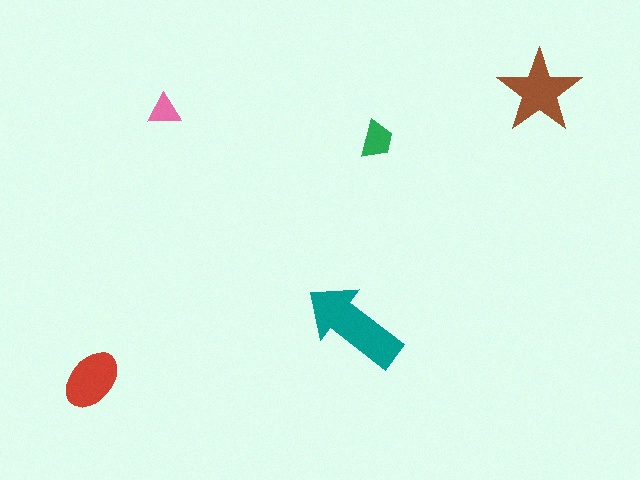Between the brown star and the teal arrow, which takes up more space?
The teal arrow.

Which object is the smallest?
The pink triangle.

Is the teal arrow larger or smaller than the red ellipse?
Larger.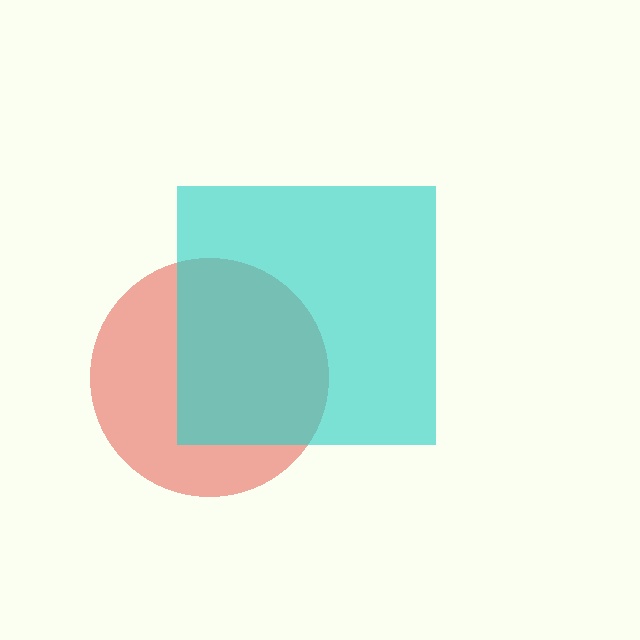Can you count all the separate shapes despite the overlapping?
Yes, there are 2 separate shapes.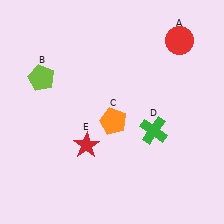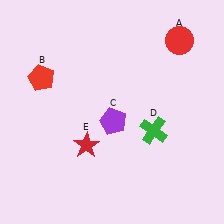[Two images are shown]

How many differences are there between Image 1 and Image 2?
There are 2 differences between the two images.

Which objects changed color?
B changed from lime to red. C changed from orange to purple.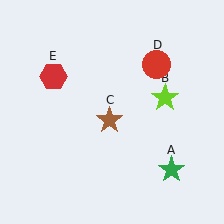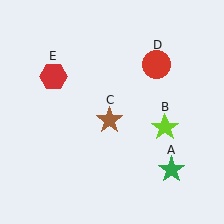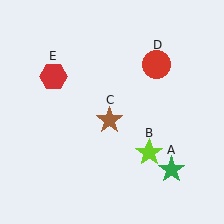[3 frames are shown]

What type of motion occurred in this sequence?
The lime star (object B) rotated clockwise around the center of the scene.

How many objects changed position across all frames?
1 object changed position: lime star (object B).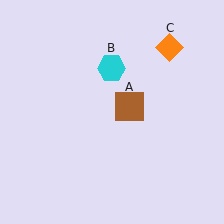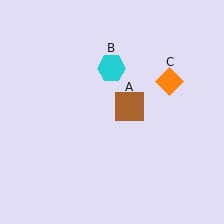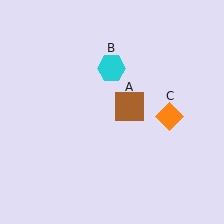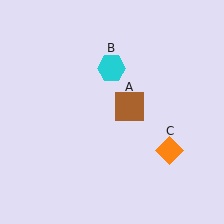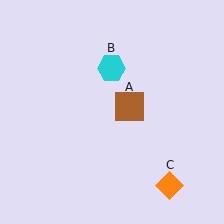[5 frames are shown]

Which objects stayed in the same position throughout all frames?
Brown square (object A) and cyan hexagon (object B) remained stationary.